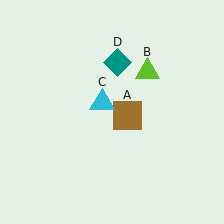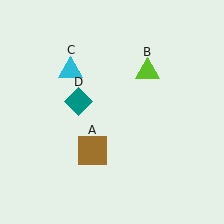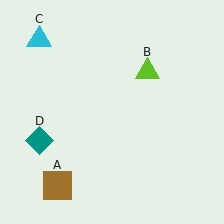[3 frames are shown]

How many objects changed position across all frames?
3 objects changed position: brown square (object A), cyan triangle (object C), teal diamond (object D).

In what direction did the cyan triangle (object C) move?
The cyan triangle (object C) moved up and to the left.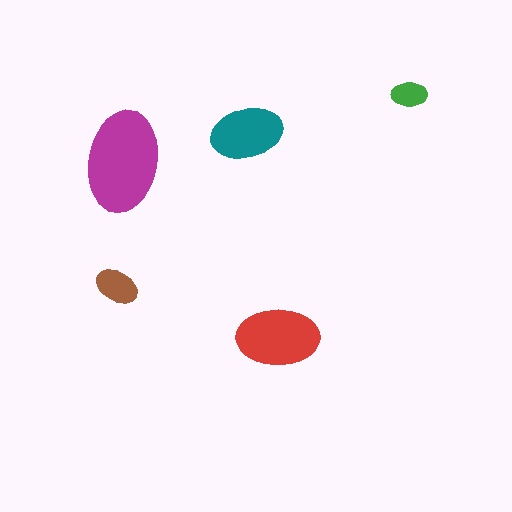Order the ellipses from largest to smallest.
the magenta one, the red one, the teal one, the brown one, the green one.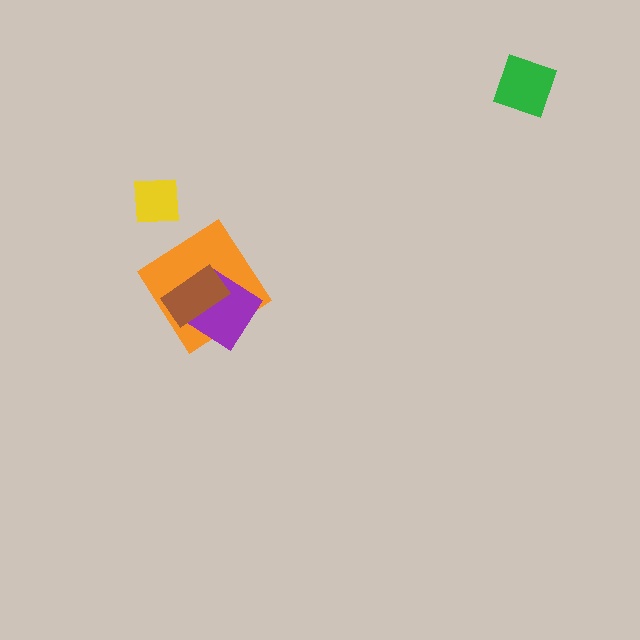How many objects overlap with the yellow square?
0 objects overlap with the yellow square.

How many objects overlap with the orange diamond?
2 objects overlap with the orange diamond.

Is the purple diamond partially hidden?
Yes, it is partially covered by another shape.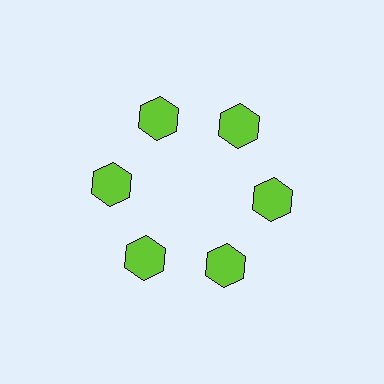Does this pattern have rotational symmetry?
Yes, this pattern has 6-fold rotational symmetry. It looks the same after rotating 60 degrees around the center.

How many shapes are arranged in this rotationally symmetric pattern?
There are 6 shapes, arranged in 6 groups of 1.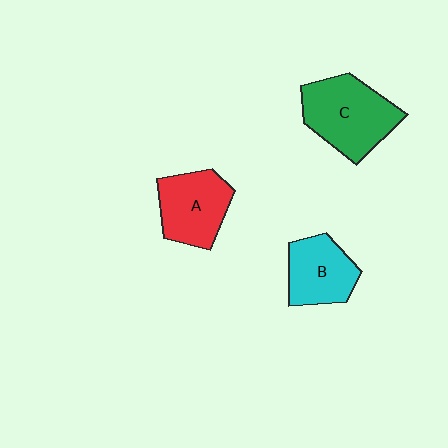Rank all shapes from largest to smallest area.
From largest to smallest: C (green), A (red), B (cyan).